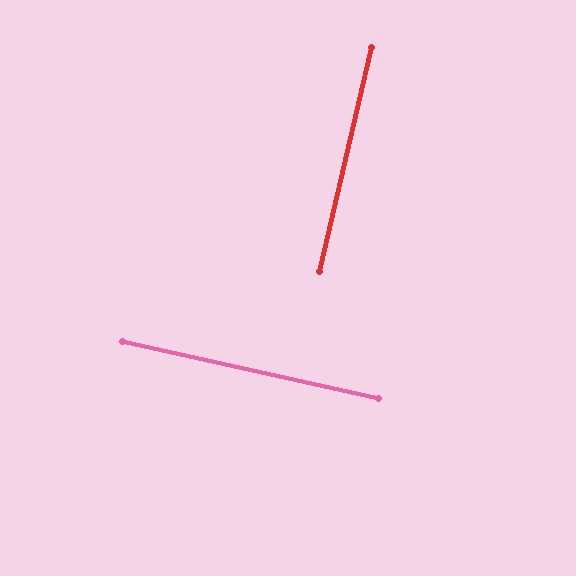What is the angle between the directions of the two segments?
Approximately 89 degrees.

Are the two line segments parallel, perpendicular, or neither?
Perpendicular — they meet at approximately 89°.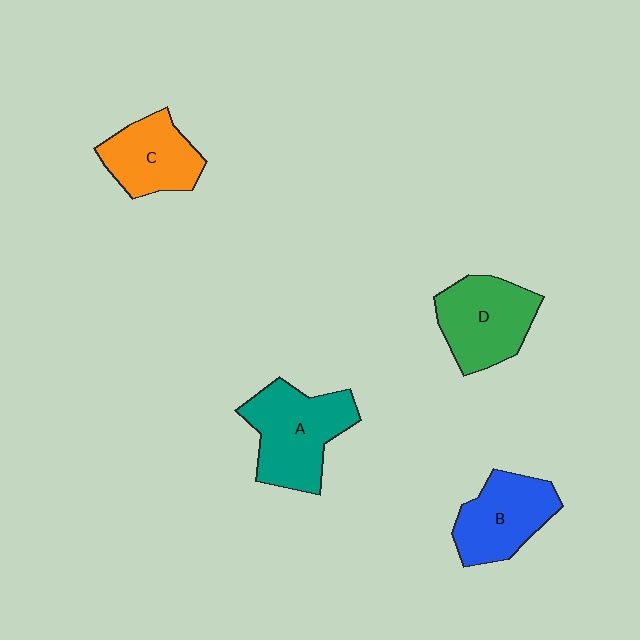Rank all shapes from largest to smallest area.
From largest to smallest: A (teal), D (green), B (blue), C (orange).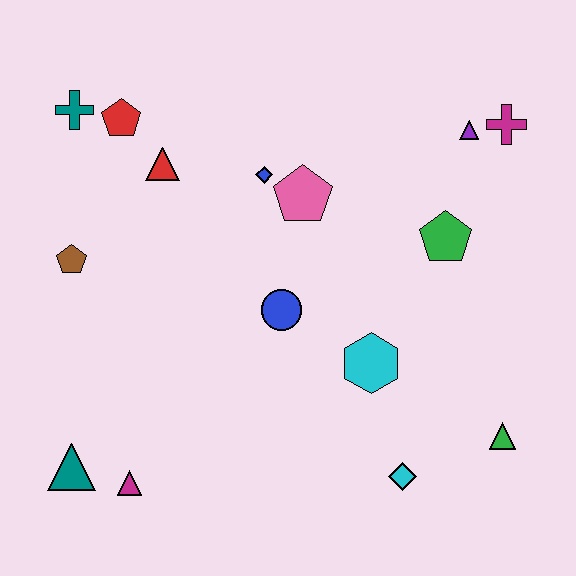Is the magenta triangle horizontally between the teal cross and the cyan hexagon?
Yes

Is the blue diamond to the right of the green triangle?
No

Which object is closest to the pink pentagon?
The blue diamond is closest to the pink pentagon.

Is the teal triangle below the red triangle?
Yes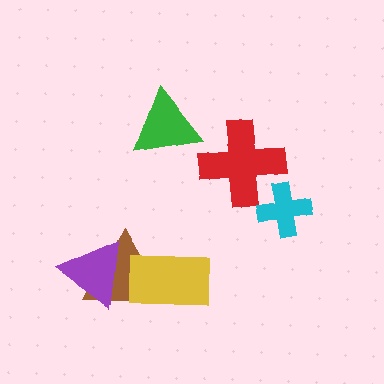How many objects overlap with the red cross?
1 object overlaps with the red cross.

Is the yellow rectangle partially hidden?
No, no other shape covers it.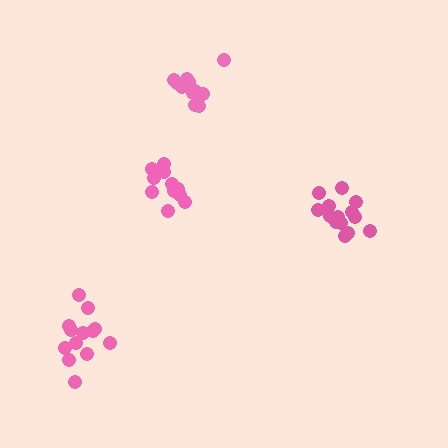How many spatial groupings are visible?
There are 4 spatial groupings.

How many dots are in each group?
Group 1: 13 dots, Group 2: 12 dots, Group 3: 14 dots, Group 4: 13 dots (52 total).